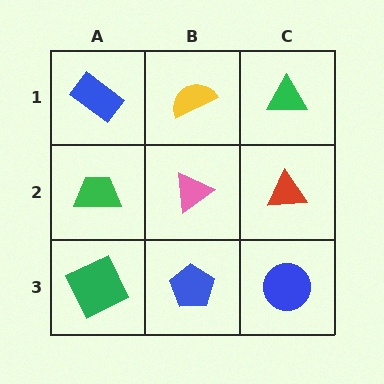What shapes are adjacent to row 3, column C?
A red triangle (row 2, column C), a blue pentagon (row 3, column B).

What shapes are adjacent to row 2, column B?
A yellow semicircle (row 1, column B), a blue pentagon (row 3, column B), a green trapezoid (row 2, column A), a red triangle (row 2, column C).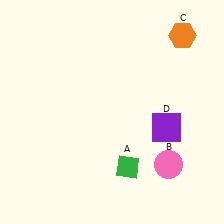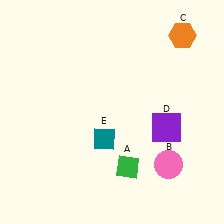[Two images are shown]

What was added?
A teal diamond (E) was added in Image 2.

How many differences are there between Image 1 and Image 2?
There is 1 difference between the two images.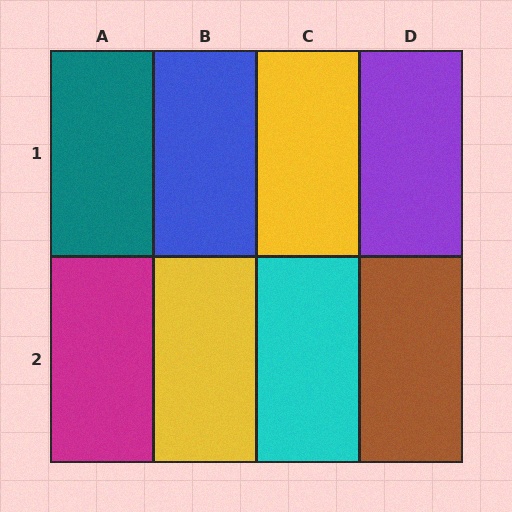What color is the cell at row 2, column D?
Brown.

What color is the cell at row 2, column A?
Magenta.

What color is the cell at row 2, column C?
Cyan.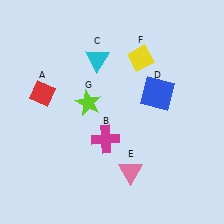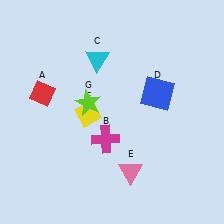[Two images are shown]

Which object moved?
The yellow diamond (F) moved down.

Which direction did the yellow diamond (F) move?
The yellow diamond (F) moved down.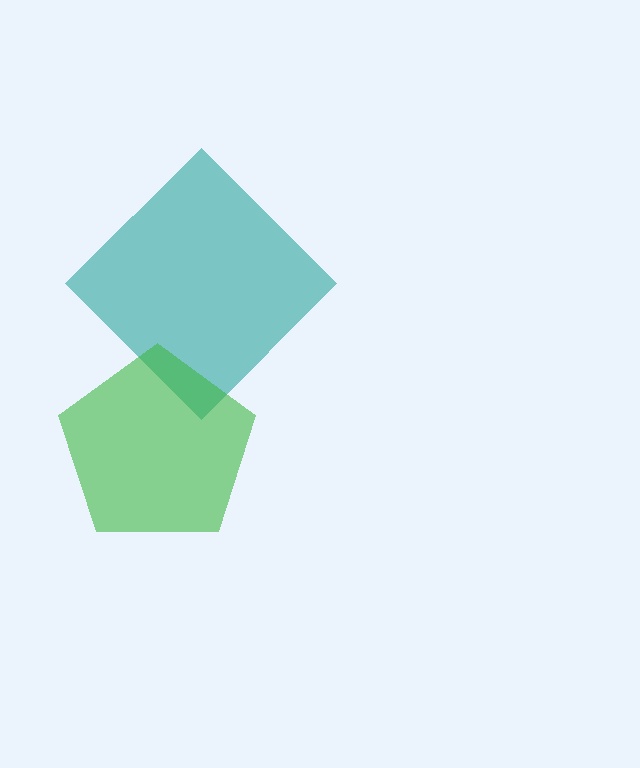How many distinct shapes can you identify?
There are 2 distinct shapes: a teal diamond, a green pentagon.